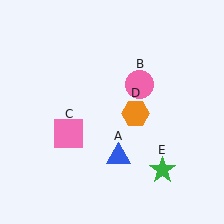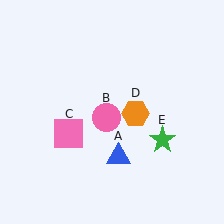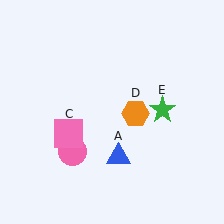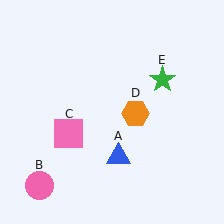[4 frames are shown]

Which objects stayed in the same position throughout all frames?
Blue triangle (object A) and pink square (object C) and orange hexagon (object D) remained stationary.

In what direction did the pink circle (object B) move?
The pink circle (object B) moved down and to the left.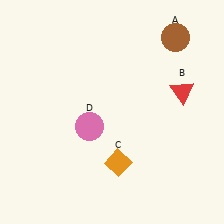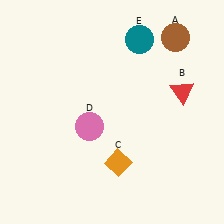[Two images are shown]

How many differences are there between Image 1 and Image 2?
There is 1 difference between the two images.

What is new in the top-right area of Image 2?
A teal circle (E) was added in the top-right area of Image 2.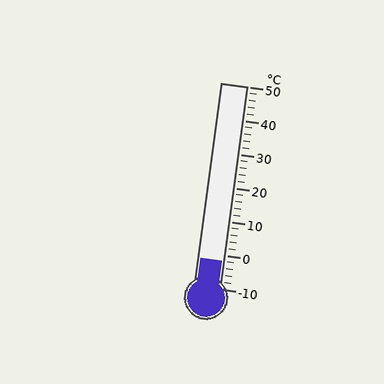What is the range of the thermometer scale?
The thermometer scale ranges from -10°C to 50°C.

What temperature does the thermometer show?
The thermometer shows approximately -2°C.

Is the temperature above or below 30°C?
The temperature is below 30°C.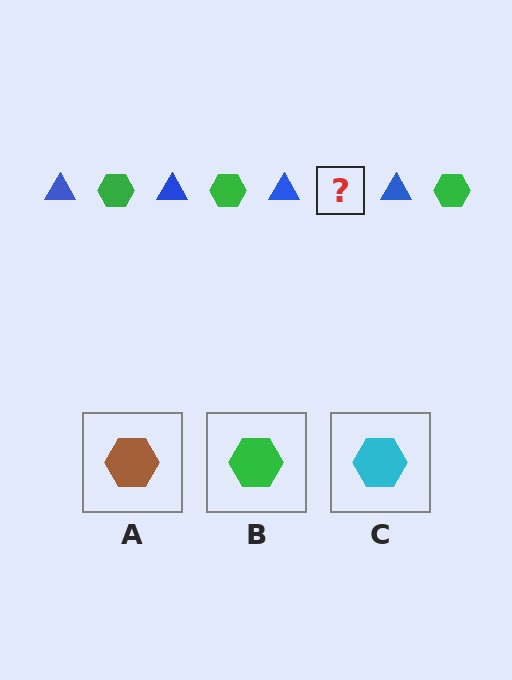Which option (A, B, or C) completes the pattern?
B.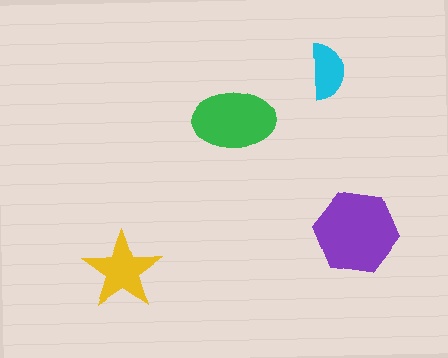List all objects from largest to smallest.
The purple hexagon, the green ellipse, the yellow star, the cyan semicircle.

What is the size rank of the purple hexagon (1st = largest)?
1st.